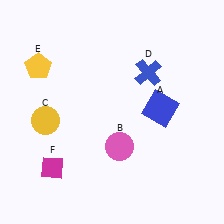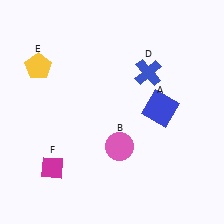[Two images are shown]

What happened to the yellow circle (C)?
The yellow circle (C) was removed in Image 2. It was in the bottom-left area of Image 1.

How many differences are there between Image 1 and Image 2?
There is 1 difference between the two images.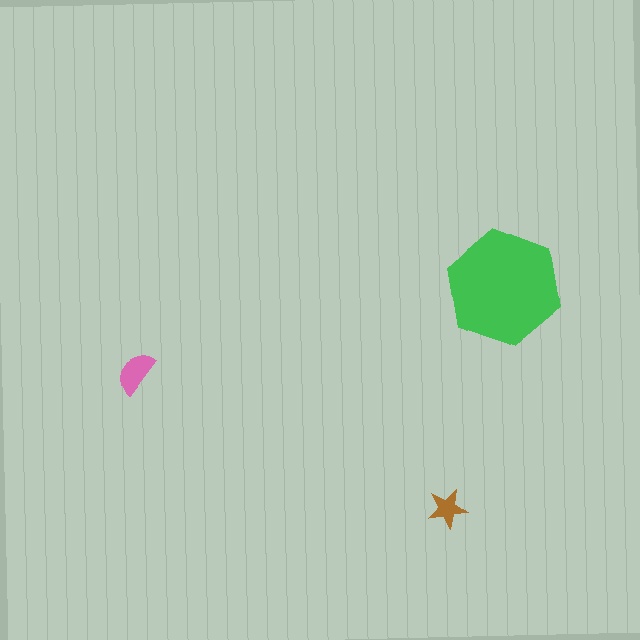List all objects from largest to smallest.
The green hexagon, the pink semicircle, the brown star.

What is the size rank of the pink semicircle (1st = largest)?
2nd.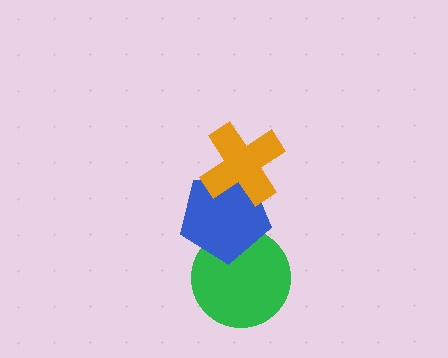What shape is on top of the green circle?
The blue pentagon is on top of the green circle.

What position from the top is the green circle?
The green circle is 3rd from the top.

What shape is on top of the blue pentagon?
The orange cross is on top of the blue pentagon.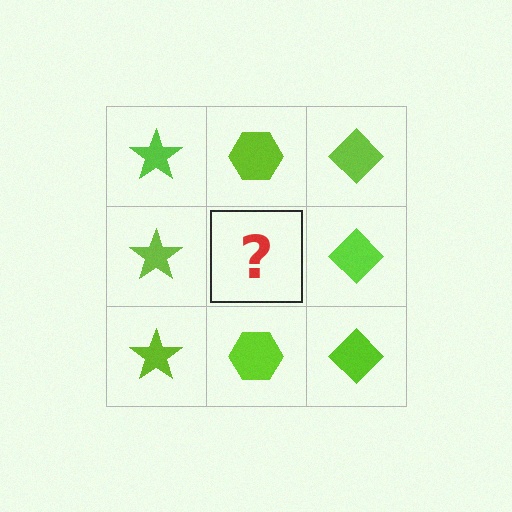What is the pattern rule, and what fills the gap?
The rule is that each column has a consistent shape. The gap should be filled with a lime hexagon.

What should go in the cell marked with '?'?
The missing cell should contain a lime hexagon.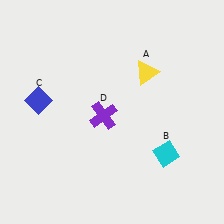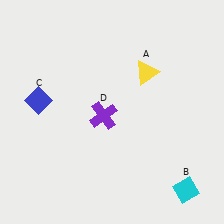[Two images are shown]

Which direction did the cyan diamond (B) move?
The cyan diamond (B) moved down.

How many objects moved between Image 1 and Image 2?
1 object moved between the two images.